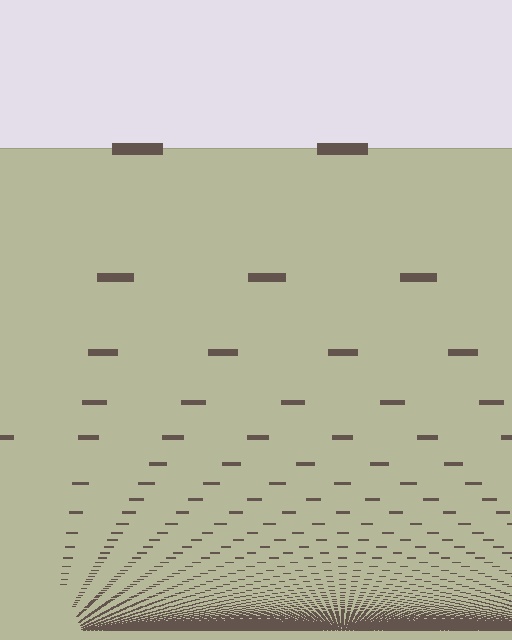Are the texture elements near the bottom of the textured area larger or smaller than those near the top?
Smaller. The gradient is inverted — elements near the bottom are smaller and denser.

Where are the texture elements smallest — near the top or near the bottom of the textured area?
Near the bottom.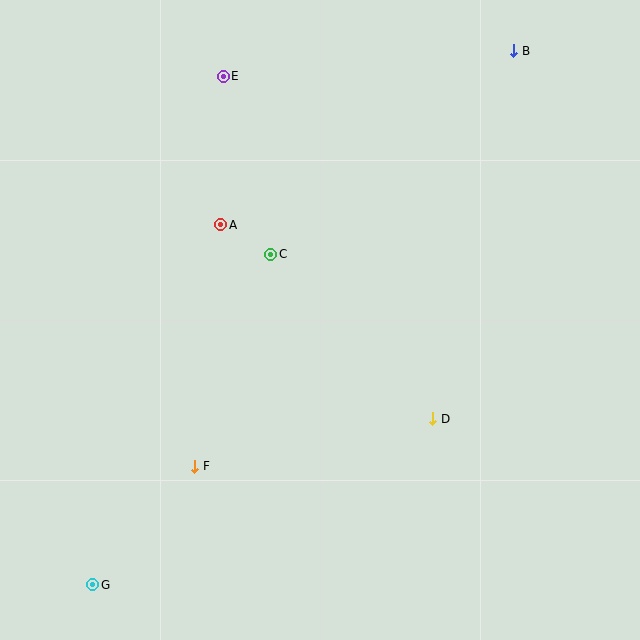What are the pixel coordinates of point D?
Point D is at (433, 419).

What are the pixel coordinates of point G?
Point G is at (93, 585).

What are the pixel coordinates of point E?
Point E is at (223, 76).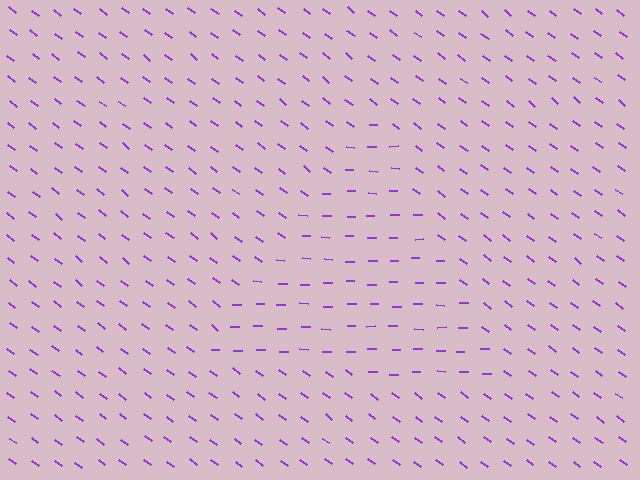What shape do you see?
I see a triangle.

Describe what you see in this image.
The image is filled with small purple line segments. A triangle region in the image has lines oriented differently from the surrounding lines, creating a visible texture boundary.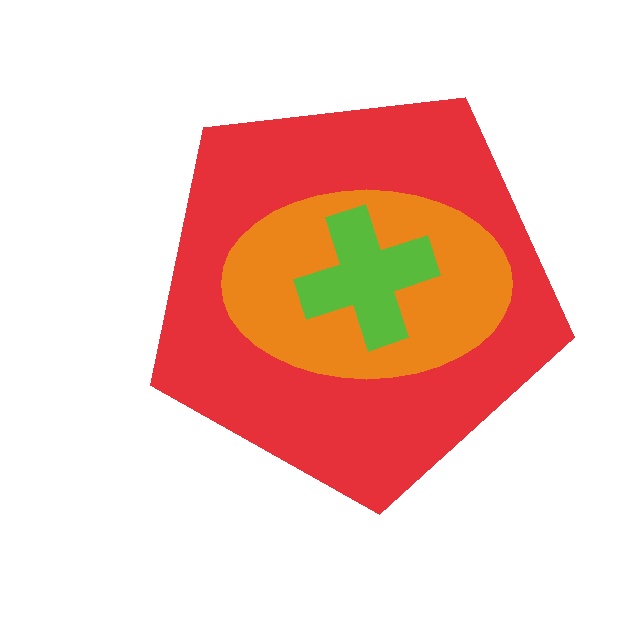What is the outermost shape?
The red pentagon.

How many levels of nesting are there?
3.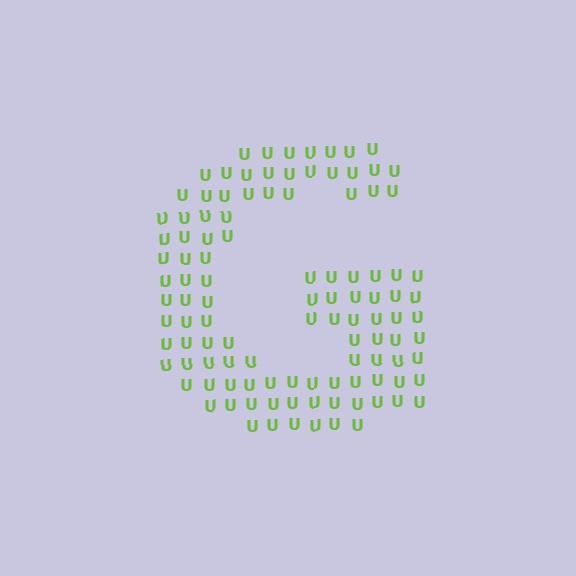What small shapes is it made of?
It is made of small letter U's.